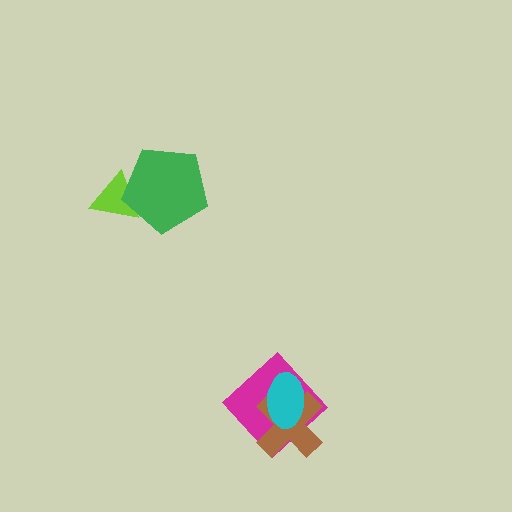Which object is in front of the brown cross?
The cyan ellipse is in front of the brown cross.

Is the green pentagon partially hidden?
No, no other shape covers it.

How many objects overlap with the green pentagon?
1 object overlaps with the green pentagon.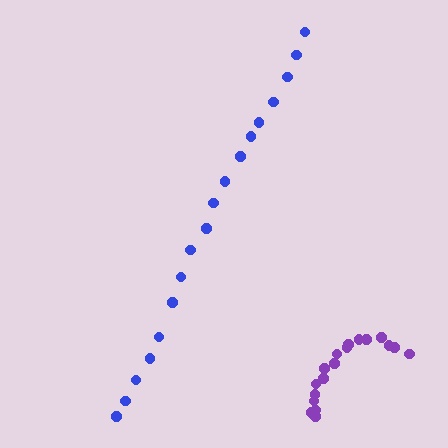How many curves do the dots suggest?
There are 2 distinct paths.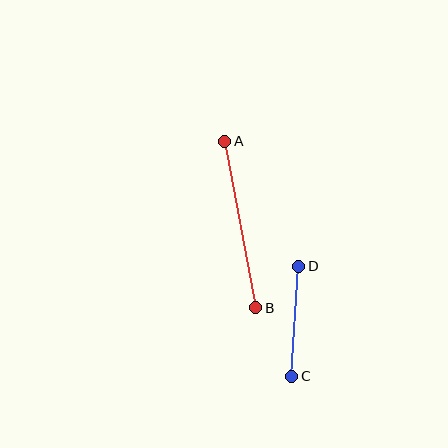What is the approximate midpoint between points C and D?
The midpoint is at approximately (295, 321) pixels.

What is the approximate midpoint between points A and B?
The midpoint is at approximately (240, 224) pixels.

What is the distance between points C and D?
The distance is approximately 111 pixels.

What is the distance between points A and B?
The distance is approximately 169 pixels.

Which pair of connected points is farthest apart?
Points A and B are farthest apart.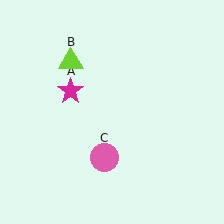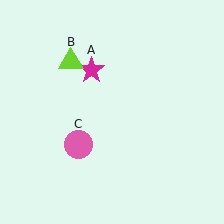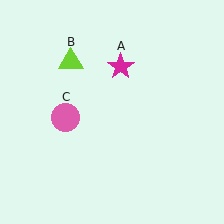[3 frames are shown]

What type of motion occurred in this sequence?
The magenta star (object A), pink circle (object C) rotated clockwise around the center of the scene.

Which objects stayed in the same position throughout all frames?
Lime triangle (object B) remained stationary.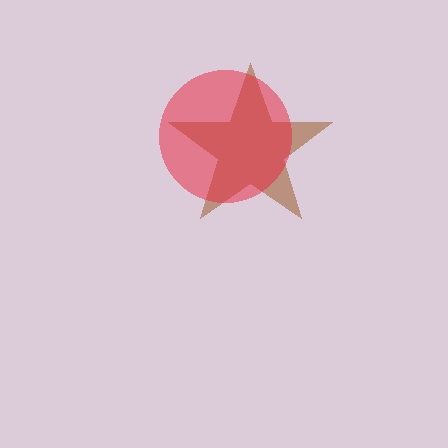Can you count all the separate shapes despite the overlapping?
Yes, there are 2 separate shapes.